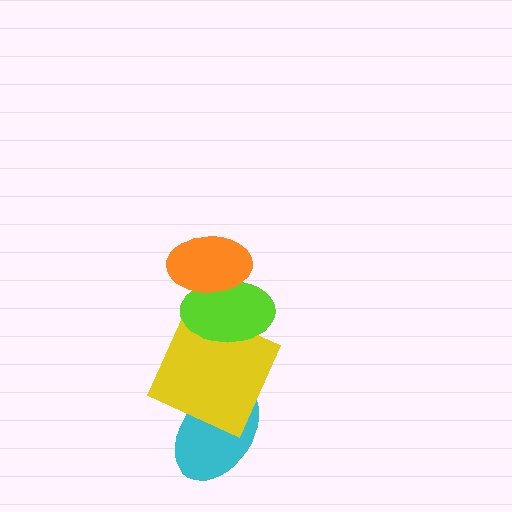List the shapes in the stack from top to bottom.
From top to bottom: the orange ellipse, the lime ellipse, the yellow square, the cyan ellipse.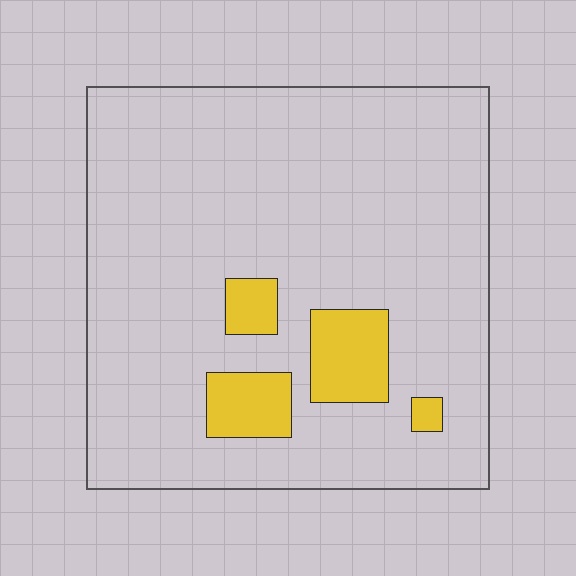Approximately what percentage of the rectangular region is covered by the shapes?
Approximately 10%.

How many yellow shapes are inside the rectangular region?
4.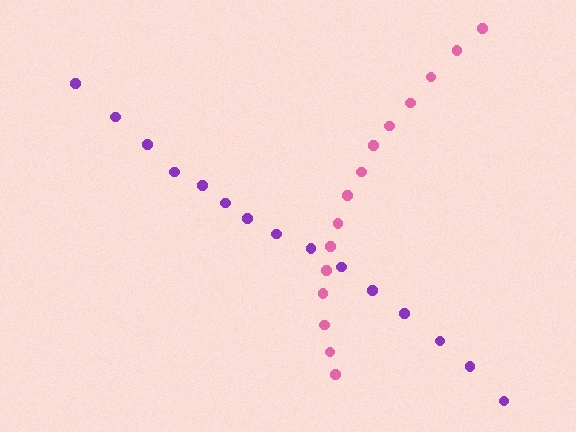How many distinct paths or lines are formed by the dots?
There are 2 distinct paths.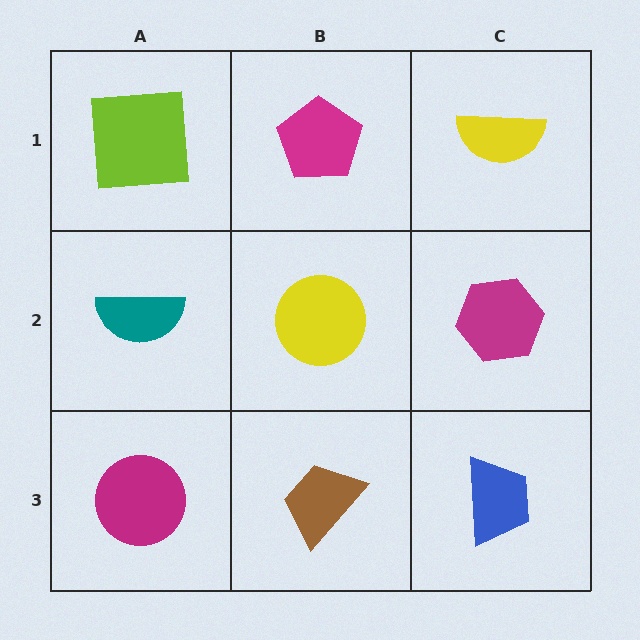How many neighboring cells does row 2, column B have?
4.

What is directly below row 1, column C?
A magenta hexagon.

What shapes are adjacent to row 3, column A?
A teal semicircle (row 2, column A), a brown trapezoid (row 3, column B).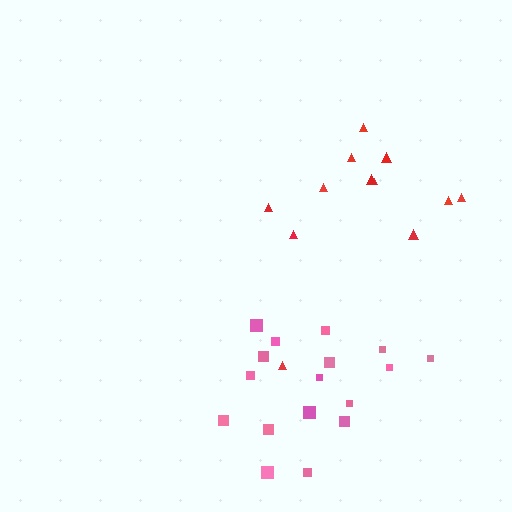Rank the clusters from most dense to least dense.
pink, red.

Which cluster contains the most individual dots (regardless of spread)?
Pink (17).